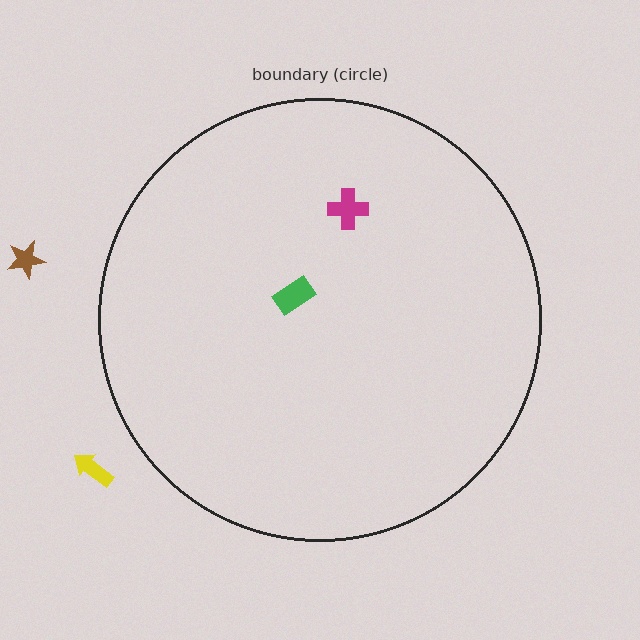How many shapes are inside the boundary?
2 inside, 2 outside.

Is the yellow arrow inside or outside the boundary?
Outside.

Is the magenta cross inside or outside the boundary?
Inside.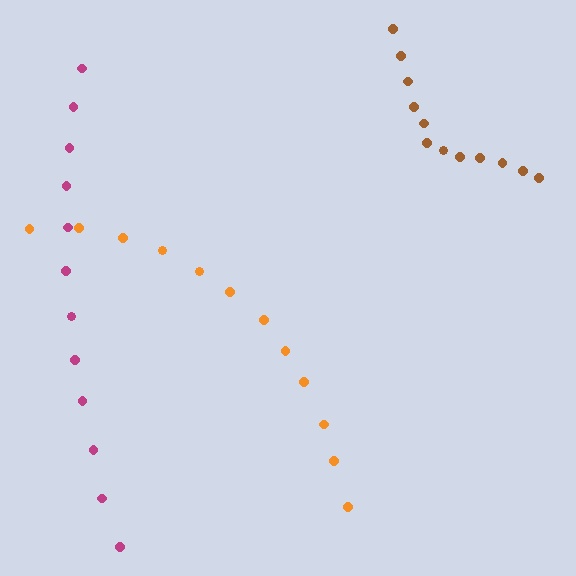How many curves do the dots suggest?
There are 3 distinct paths.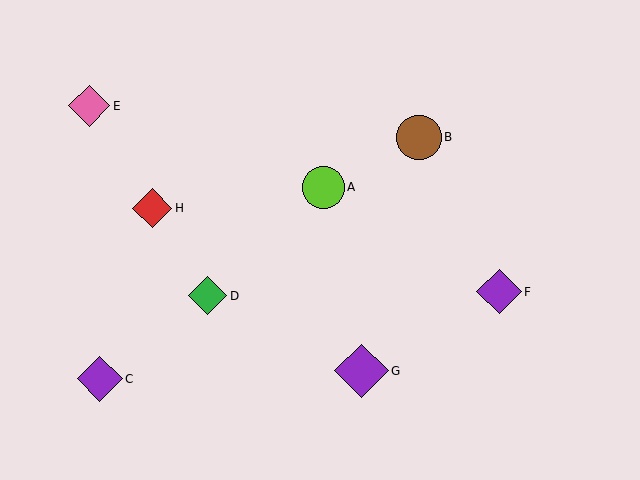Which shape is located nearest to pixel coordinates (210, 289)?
The green diamond (labeled D) at (208, 296) is nearest to that location.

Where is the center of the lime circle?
The center of the lime circle is at (323, 187).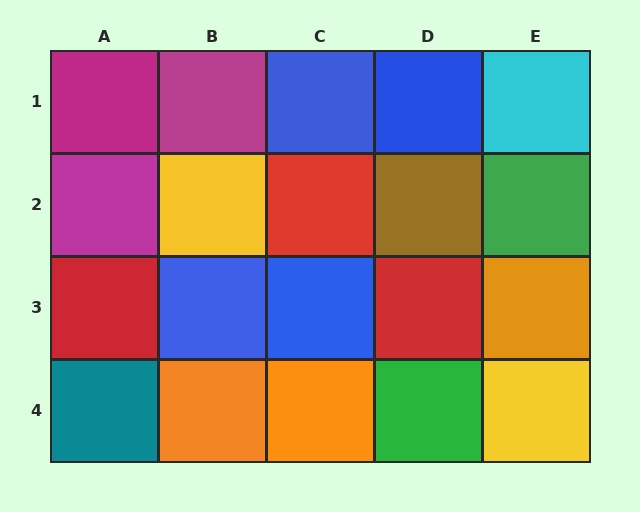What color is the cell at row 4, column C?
Orange.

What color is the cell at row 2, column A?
Magenta.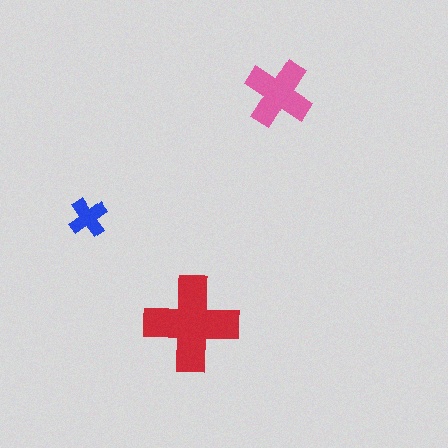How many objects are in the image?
There are 3 objects in the image.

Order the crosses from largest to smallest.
the red one, the pink one, the blue one.